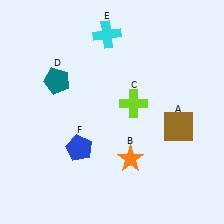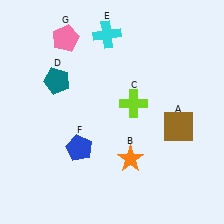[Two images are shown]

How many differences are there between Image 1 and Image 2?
There is 1 difference between the two images.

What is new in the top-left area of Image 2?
A pink pentagon (G) was added in the top-left area of Image 2.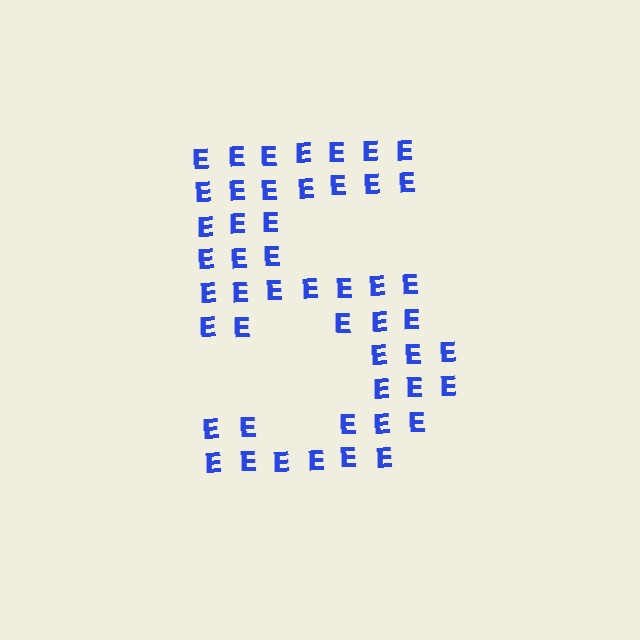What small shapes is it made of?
It is made of small letter E's.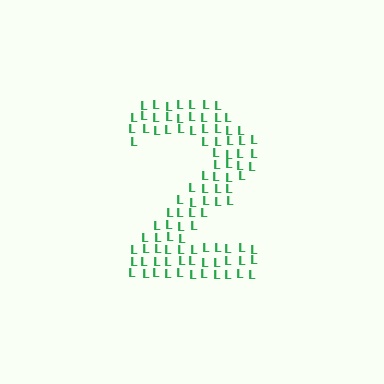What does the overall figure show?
The overall figure shows the digit 2.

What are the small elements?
The small elements are letter L's.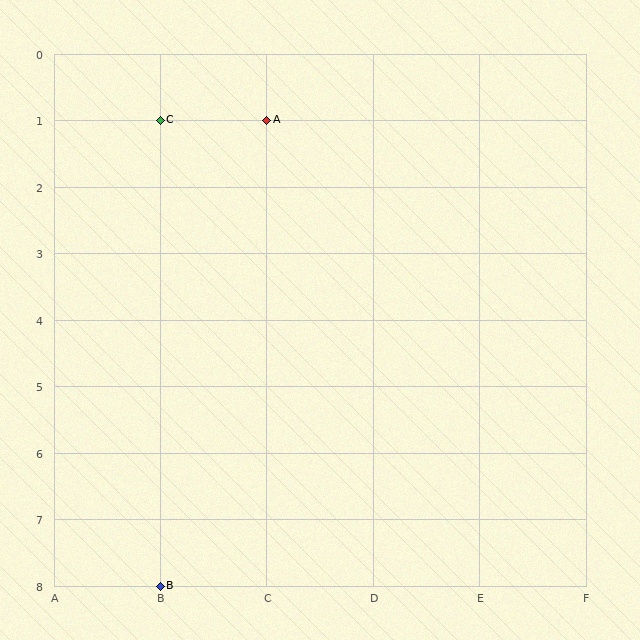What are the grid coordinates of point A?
Point A is at grid coordinates (C, 1).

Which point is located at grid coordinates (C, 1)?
Point A is at (C, 1).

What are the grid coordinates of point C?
Point C is at grid coordinates (B, 1).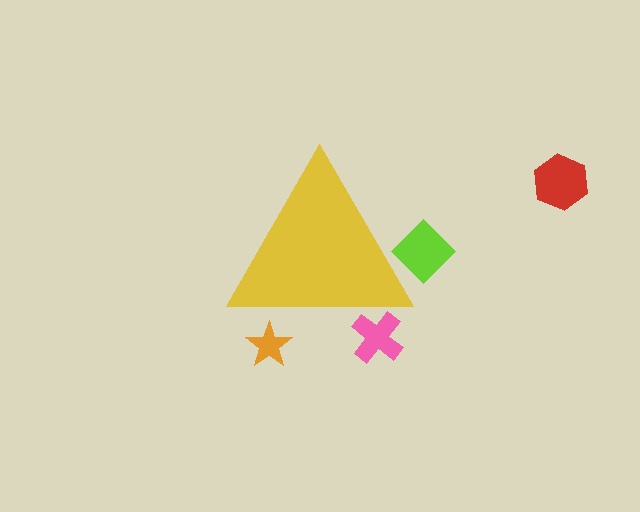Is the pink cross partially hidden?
Yes, the pink cross is partially hidden behind the yellow triangle.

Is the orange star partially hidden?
Yes, the orange star is partially hidden behind the yellow triangle.